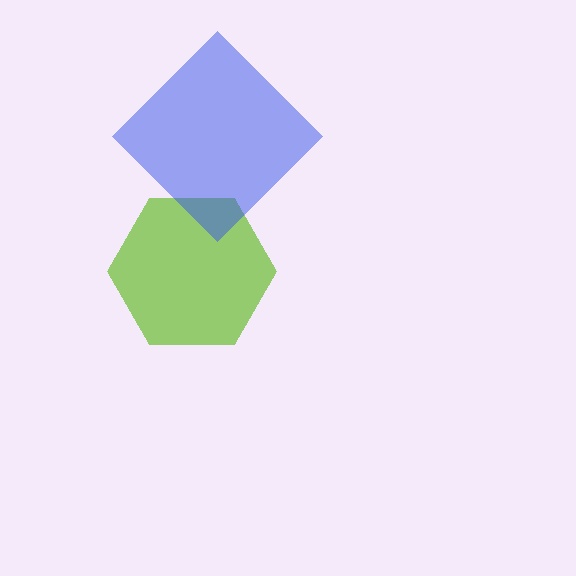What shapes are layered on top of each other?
The layered shapes are: a lime hexagon, a blue diamond.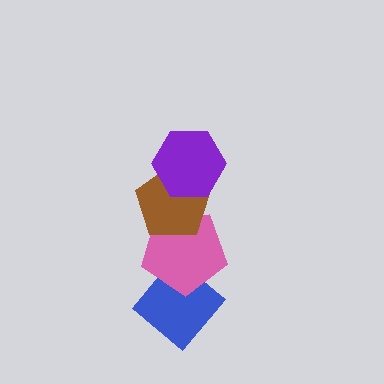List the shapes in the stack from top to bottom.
From top to bottom: the purple hexagon, the brown pentagon, the pink pentagon, the blue diamond.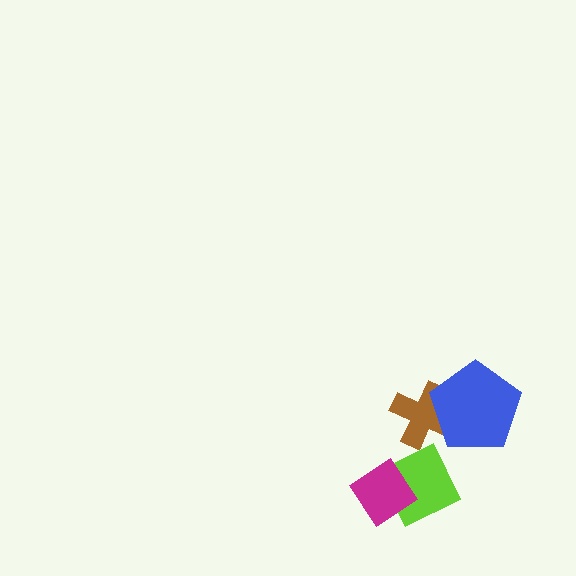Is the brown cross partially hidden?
Yes, it is partially covered by another shape.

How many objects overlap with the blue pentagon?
1 object overlaps with the blue pentagon.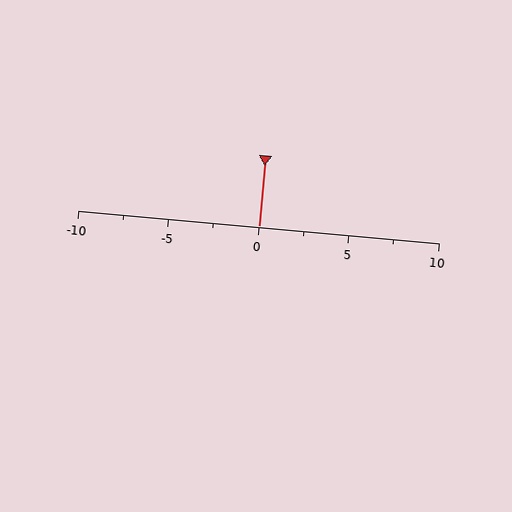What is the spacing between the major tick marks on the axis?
The major ticks are spaced 5 apart.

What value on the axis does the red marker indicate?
The marker indicates approximately 0.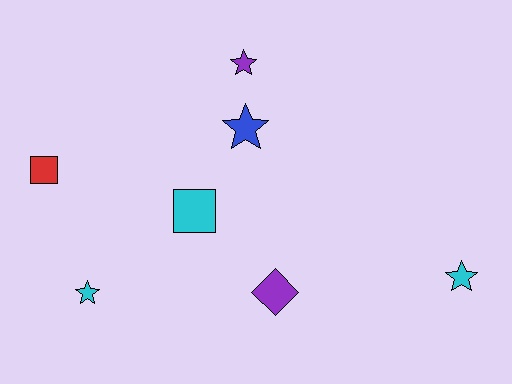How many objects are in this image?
There are 7 objects.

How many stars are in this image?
There are 4 stars.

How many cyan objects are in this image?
There are 3 cyan objects.